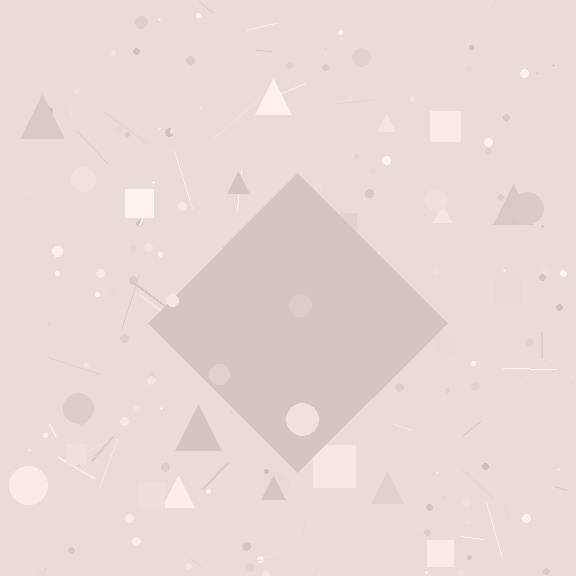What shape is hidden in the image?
A diamond is hidden in the image.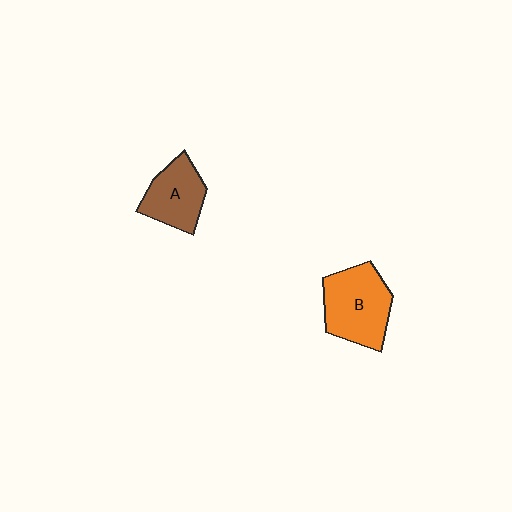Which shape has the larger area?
Shape B (orange).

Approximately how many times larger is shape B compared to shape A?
Approximately 1.3 times.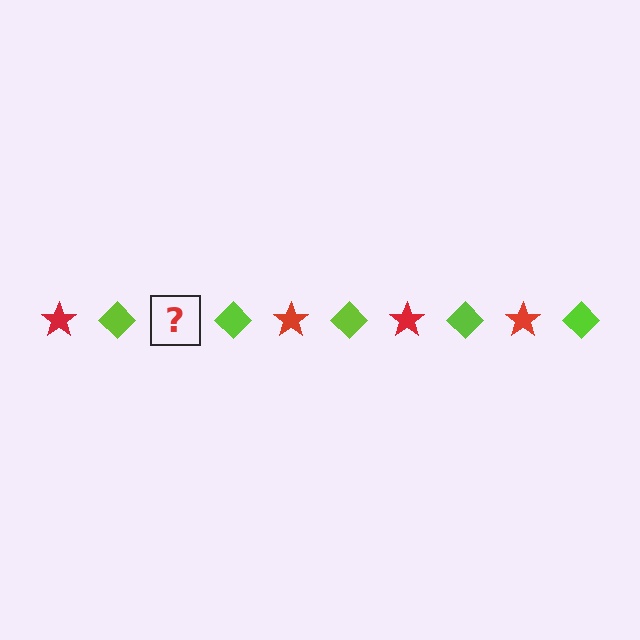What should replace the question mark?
The question mark should be replaced with a red star.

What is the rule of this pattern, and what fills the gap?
The rule is that the pattern alternates between red star and lime diamond. The gap should be filled with a red star.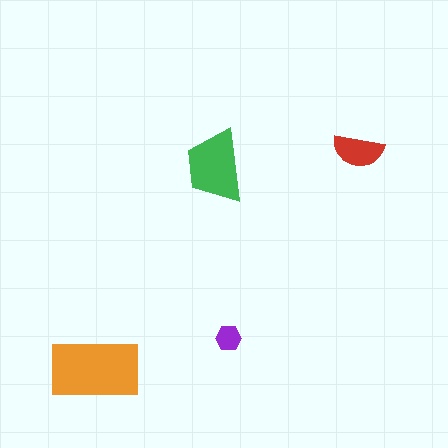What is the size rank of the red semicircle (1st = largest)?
3rd.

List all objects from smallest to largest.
The purple hexagon, the red semicircle, the green trapezoid, the orange rectangle.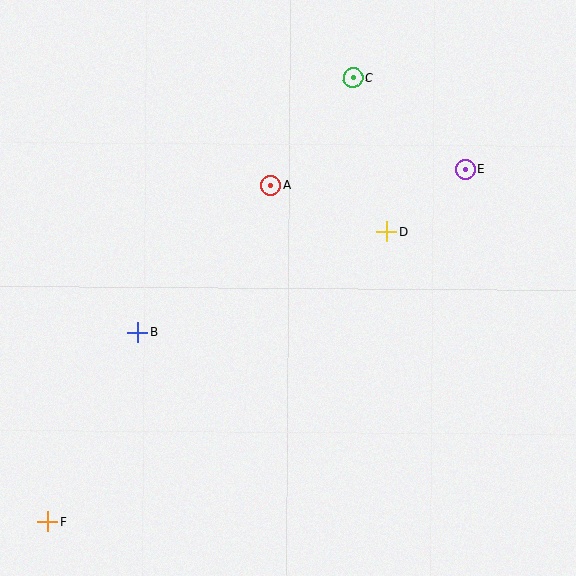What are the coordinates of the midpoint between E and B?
The midpoint between E and B is at (301, 251).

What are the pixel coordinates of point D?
Point D is at (387, 231).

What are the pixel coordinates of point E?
Point E is at (465, 169).